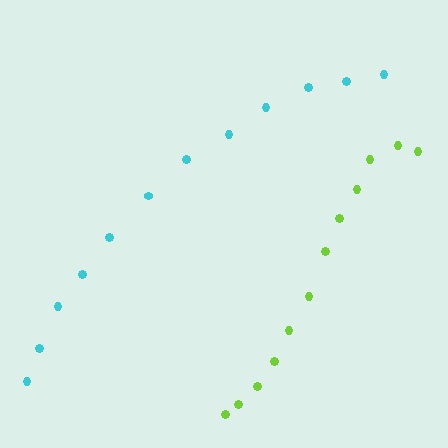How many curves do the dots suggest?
There are 2 distinct paths.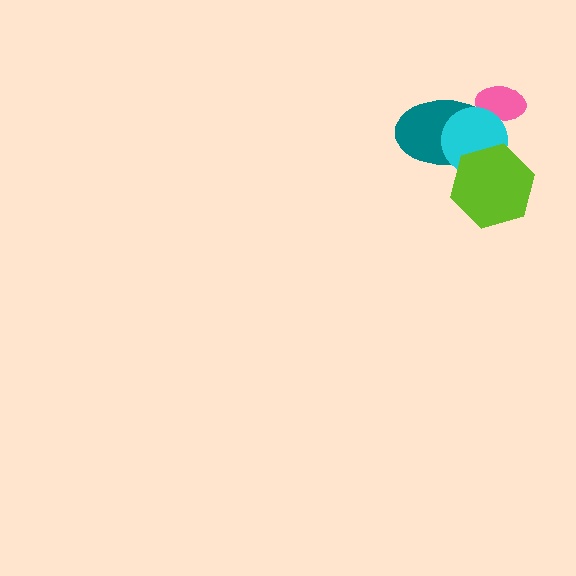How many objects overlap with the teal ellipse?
3 objects overlap with the teal ellipse.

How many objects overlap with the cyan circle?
3 objects overlap with the cyan circle.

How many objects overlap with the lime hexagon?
2 objects overlap with the lime hexagon.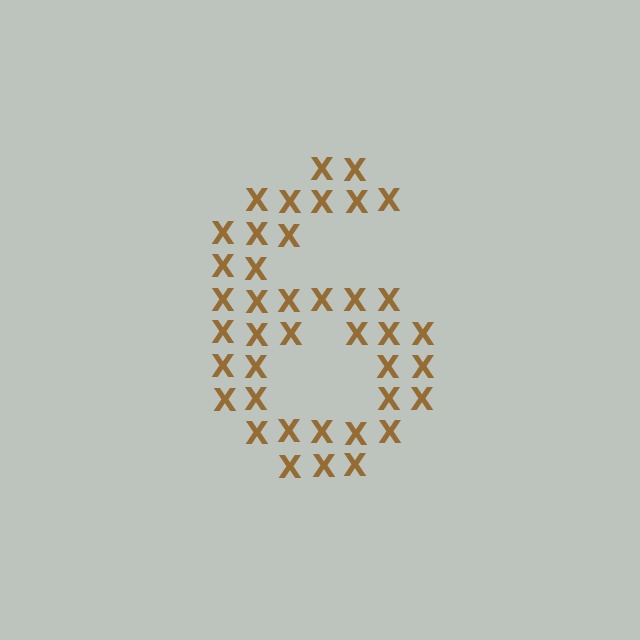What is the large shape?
The large shape is the digit 6.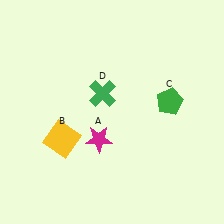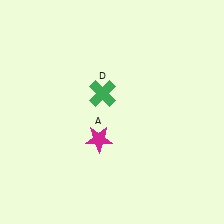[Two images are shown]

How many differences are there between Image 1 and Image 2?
There are 2 differences between the two images.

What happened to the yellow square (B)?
The yellow square (B) was removed in Image 2. It was in the bottom-left area of Image 1.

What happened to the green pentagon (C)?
The green pentagon (C) was removed in Image 2. It was in the top-right area of Image 1.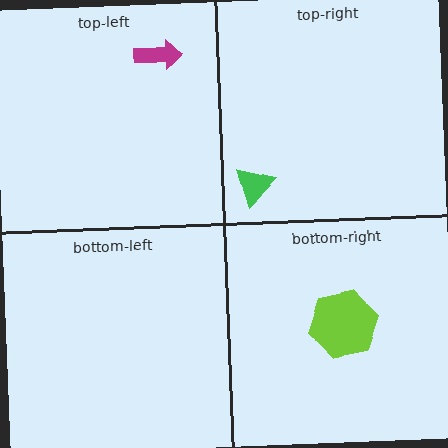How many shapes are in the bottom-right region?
1.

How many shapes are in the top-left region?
1.